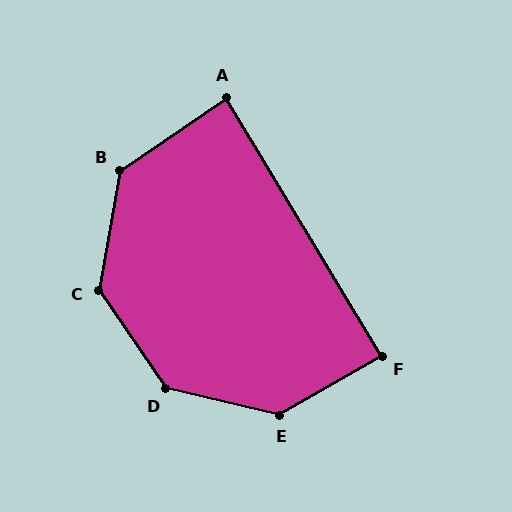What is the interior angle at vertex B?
Approximately 134 degrees (obtuse).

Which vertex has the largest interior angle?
E, at approximately 137 degrees.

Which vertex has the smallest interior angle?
A, at approximately 87 degrees.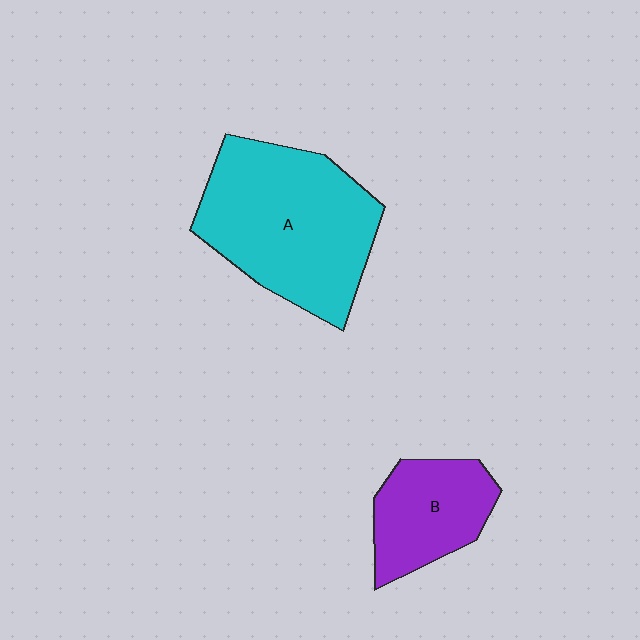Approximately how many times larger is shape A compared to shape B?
Approximately 2.0 times.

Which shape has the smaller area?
Shape B (purple).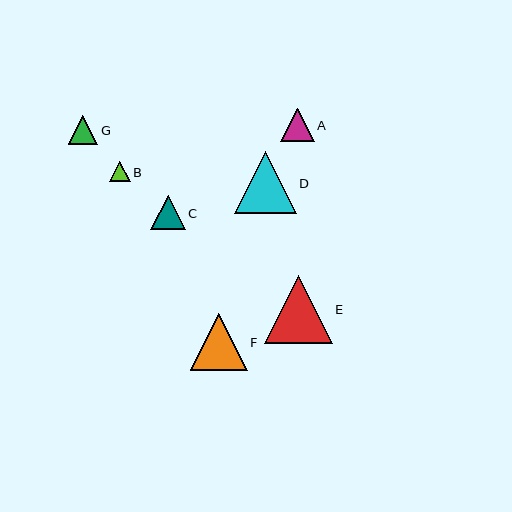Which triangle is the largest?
Triangle E is the largest with a size of approximately 68 pixels.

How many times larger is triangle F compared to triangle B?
Triangle F is approximately 2.8 times the size of triangle B.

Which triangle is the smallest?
Triangle B is the smallest with a size of approximately 21 pixels.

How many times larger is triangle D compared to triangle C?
Triangle D is approximately 1.8 times the size of triangle C.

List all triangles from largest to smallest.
From largest to smallest: E, D, F, C, A, G, B.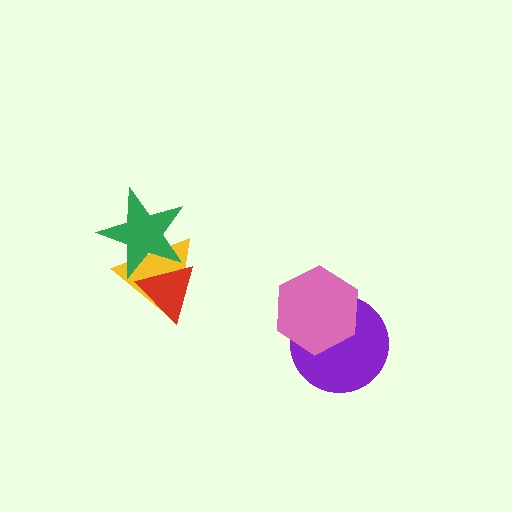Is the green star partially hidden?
Yes, it is partially covered by another shape.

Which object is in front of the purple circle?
The pink hexagon is in front of the purple circle.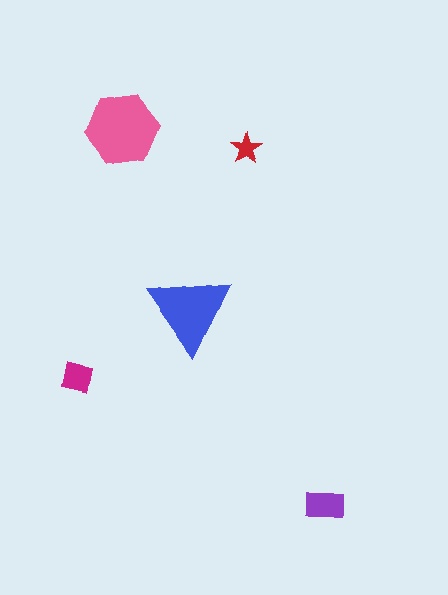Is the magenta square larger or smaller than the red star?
Larger.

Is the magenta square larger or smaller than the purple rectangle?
Smaller.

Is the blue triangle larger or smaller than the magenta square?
Larger.